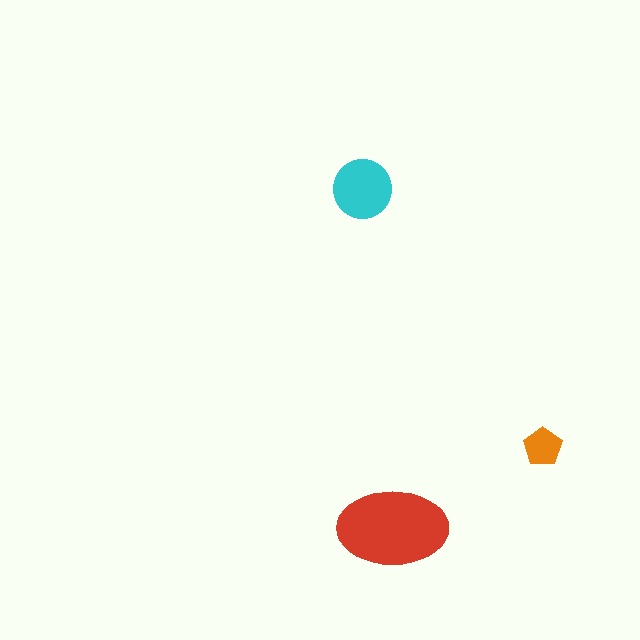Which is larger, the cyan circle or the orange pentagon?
The cyan circle.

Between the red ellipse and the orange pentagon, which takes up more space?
The red ellipse.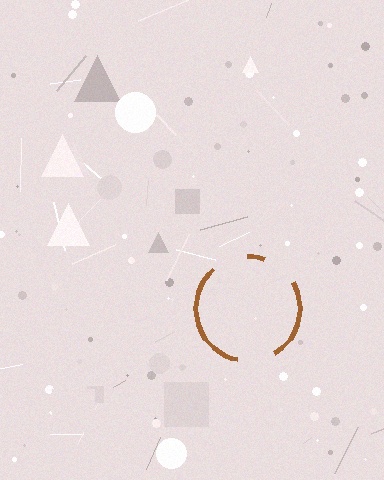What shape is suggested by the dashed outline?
The dashed outline suggests a circle.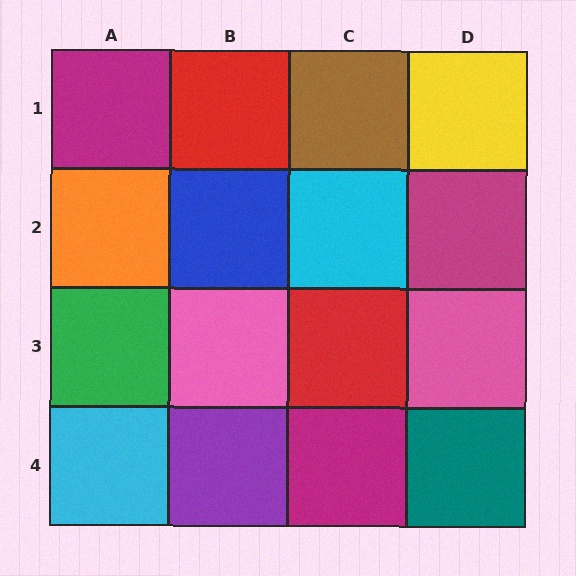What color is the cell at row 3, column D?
Pink.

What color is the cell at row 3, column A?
Green.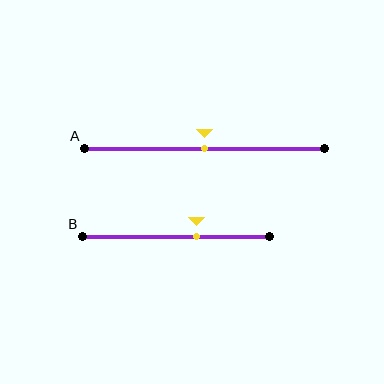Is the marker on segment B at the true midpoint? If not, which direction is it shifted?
No, the marker on segment B is shifted to the right by about 11% of the segment length.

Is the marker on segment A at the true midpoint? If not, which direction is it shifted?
Yes, the marker on segment A is at the true midpoint.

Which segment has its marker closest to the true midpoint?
Segment A has its marker closest to the true midpoint.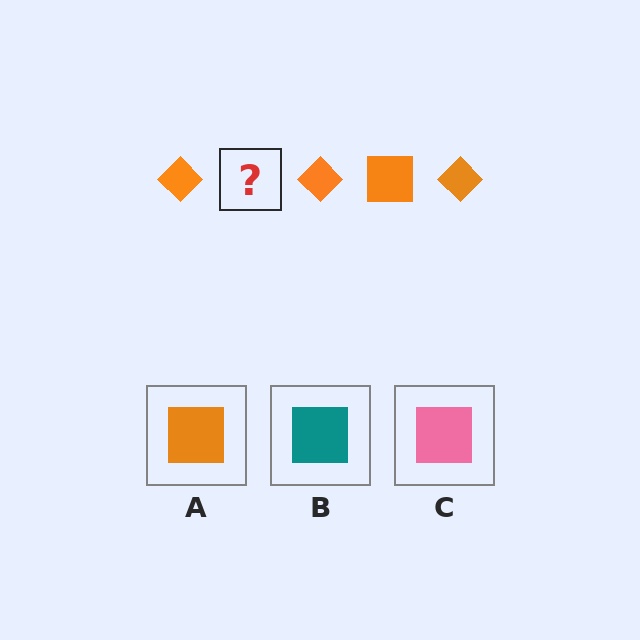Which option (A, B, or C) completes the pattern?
A.